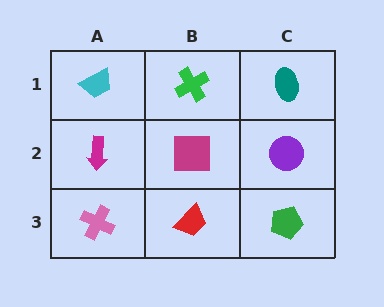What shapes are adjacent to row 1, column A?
A magenta arrow (row 2, column A), a green cross (row 1, column B).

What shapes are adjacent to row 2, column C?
A teal ellipse (row 1, column C), a green pentagon (row 3, column C), a magenta square (row 2, column B).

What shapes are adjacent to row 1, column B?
A magenta square (row 2, column B), a cyan trapezoid (row 1, column A), a teal ellipse (row 1, column C).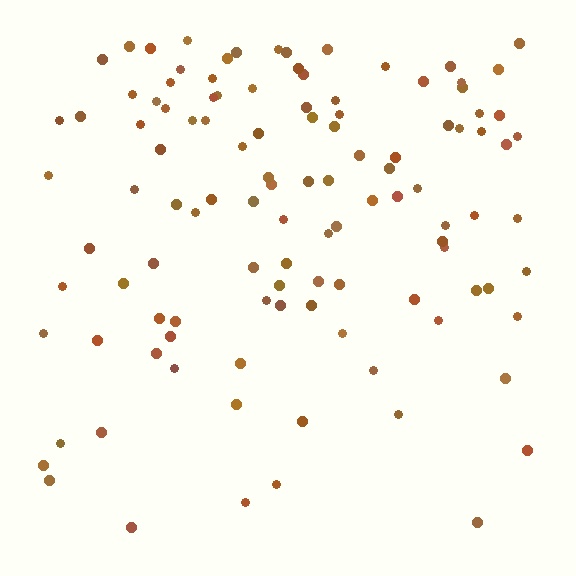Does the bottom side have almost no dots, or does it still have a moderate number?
Still a moderate number, just noticeably fewer than the top.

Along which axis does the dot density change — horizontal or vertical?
Vertical.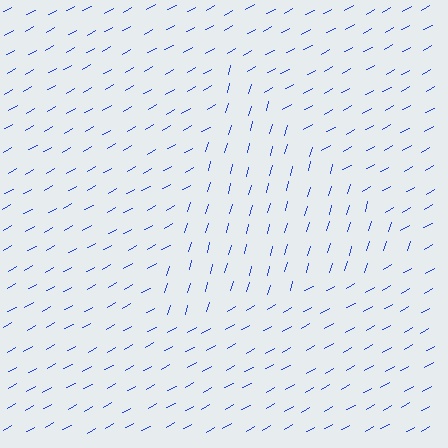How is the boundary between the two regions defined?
The boundary is defined purely by a change in line orientation (approximately 45 degrees difference). All lines are the same color and thickness.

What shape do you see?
I see a triangle.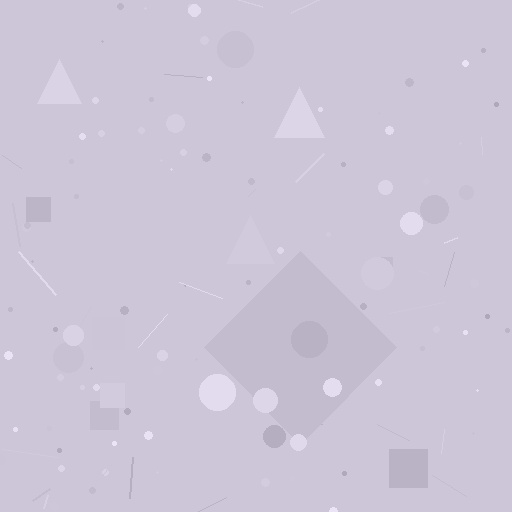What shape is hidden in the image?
A diamond is hidden in the image.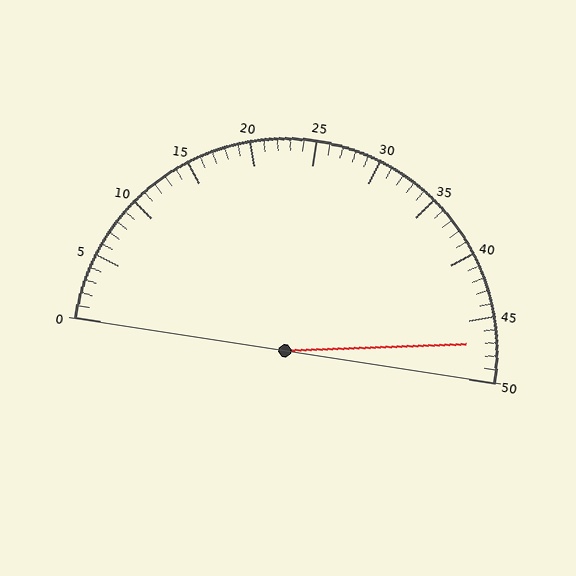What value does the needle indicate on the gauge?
The needle indicates approximately 47.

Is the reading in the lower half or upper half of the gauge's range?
The reading is in the upper half of the range (0 to 50).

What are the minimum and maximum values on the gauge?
The gauge ranges from 0 to 50.